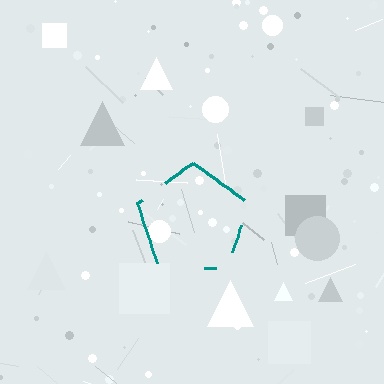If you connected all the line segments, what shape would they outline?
They would outline a pentagon.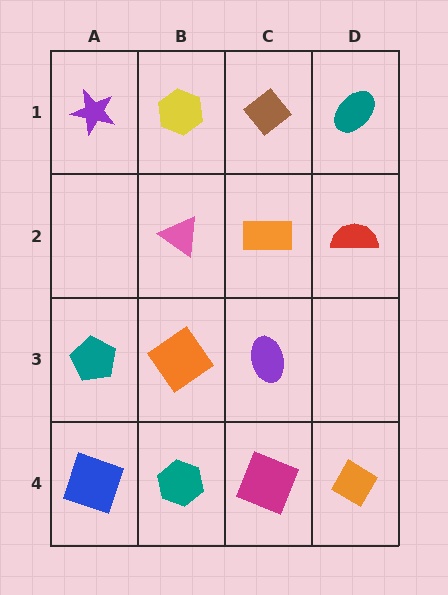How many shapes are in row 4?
4 shapes.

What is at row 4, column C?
A magenta square.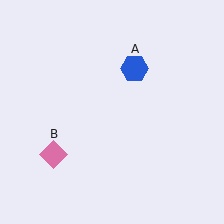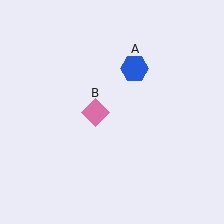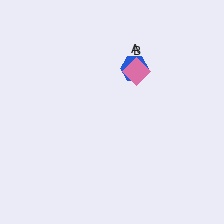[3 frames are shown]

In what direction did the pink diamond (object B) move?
The pink diamond (object B) moved up and to the right.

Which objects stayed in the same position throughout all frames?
Blue hexagon (object A) remained stationary.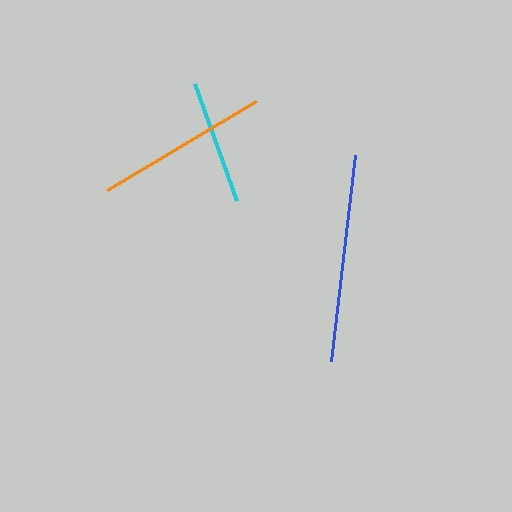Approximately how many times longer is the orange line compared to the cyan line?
The orange line is approximately 1.4 times the length of the cyan line.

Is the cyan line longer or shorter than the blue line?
The blue line is longer than the cyan line.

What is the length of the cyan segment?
The cyan segment is approximately 124 pixels long.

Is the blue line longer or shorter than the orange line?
The blue line is longer than the orange line.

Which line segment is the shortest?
The cyan line is the shortest at approximately 124 pixels.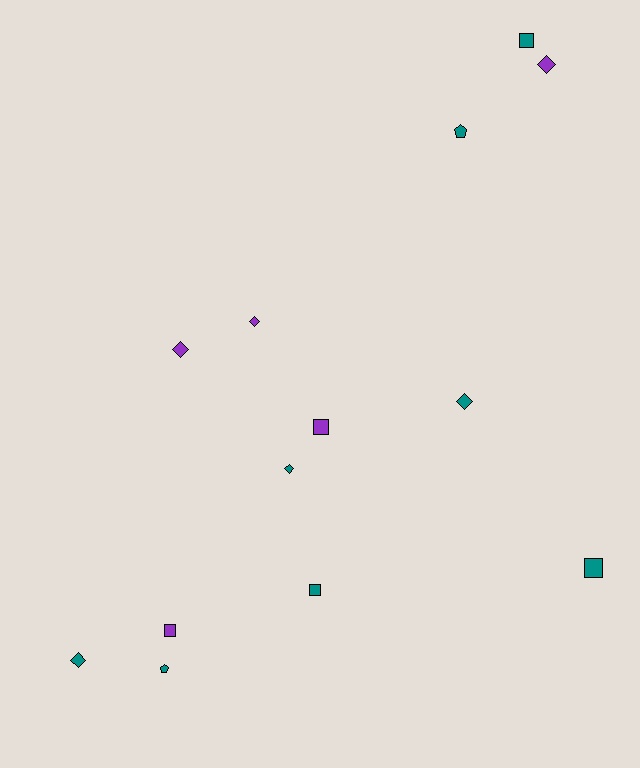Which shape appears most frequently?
Diamond, with 6 objects.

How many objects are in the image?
There are 13 objects.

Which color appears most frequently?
Teal, with 8 objects.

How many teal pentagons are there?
There are 2 teal pentagons.